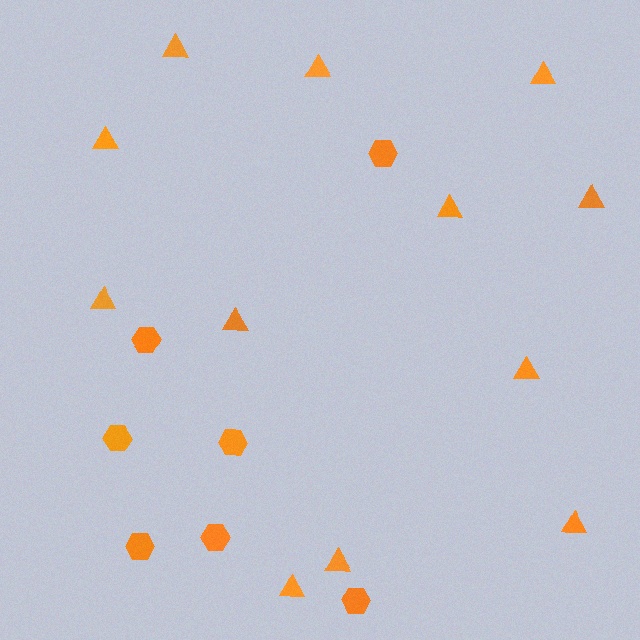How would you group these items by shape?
There are 2 groups: one group of triangles (12) and one group of hexagons (7).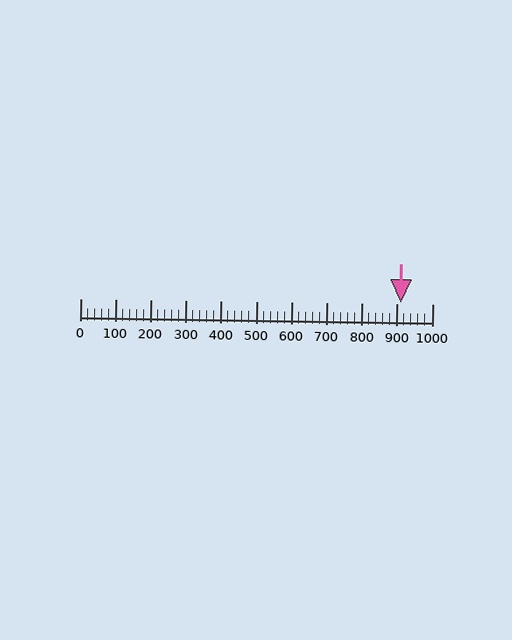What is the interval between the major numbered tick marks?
The major tick marks are spaced 100 units apart.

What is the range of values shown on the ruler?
The ruler shows values from 0 to 1000.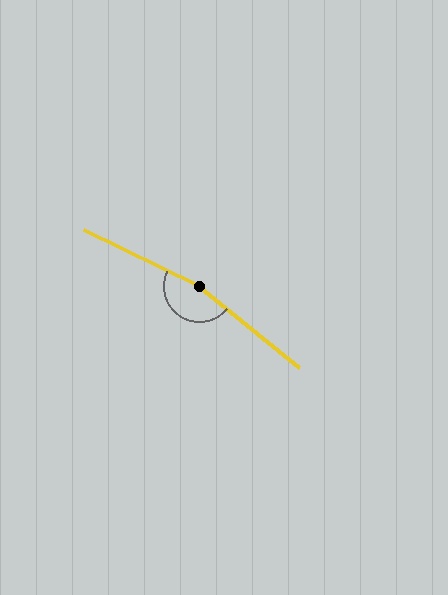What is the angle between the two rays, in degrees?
Approximately 167 degrees.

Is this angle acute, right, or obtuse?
It is obtuse.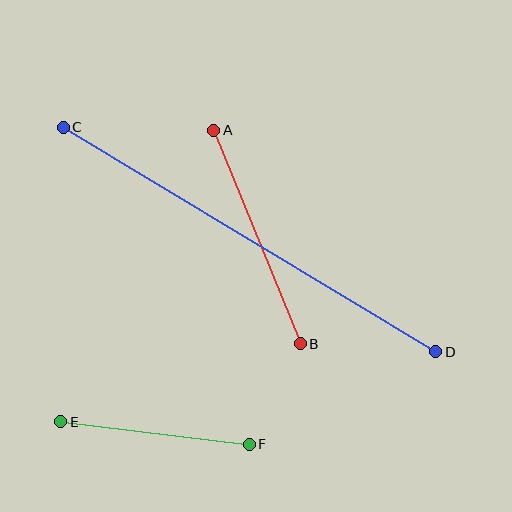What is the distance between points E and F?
The distance is approximately 190 pixels.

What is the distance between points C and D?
The distance is approximately 435 pixels.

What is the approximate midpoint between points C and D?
The midpoint is at approximately (249, 239) pixels.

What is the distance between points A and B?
The distance is approximately 230 pixels.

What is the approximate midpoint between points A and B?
The midpoint is at approximately (257, 237) pixels.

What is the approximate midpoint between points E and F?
The midpoint is at approximately (155, 433) pixels.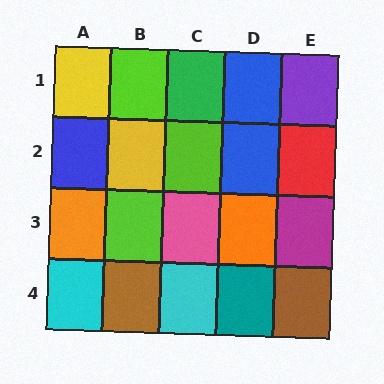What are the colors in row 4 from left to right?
Cyan, brown, cyan, teal, brown.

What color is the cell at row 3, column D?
Orange.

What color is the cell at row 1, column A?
Yellow.